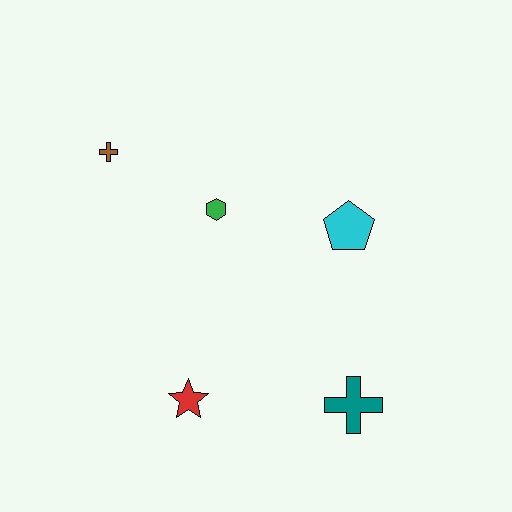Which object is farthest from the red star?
The brown cross is farthest from the red star.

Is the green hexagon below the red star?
No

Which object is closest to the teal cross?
The red star is closest to the teal cross.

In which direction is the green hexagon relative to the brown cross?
The green hexagon is to the right of the brown cross.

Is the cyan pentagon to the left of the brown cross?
No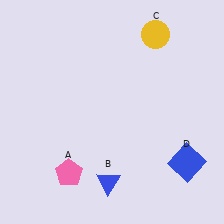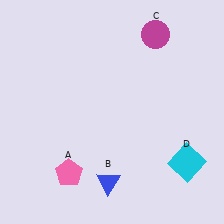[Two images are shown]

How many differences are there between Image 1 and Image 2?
There are 2 differences between the two images.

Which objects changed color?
C changed from yellow to magenta. D changed from blue to cyan.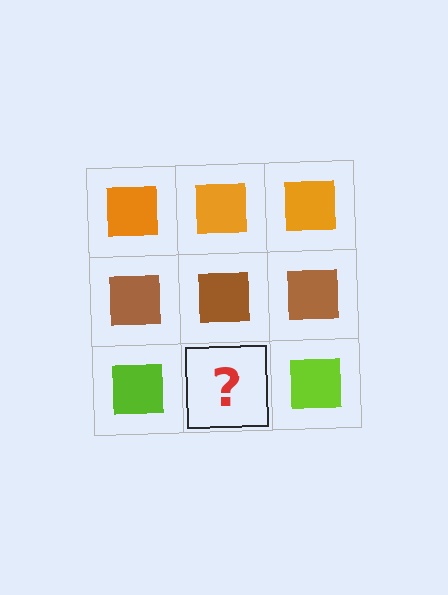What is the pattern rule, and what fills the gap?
The rule is that each row has a consistent color. The gap should be filled with a lime square.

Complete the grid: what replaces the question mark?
The question mark should be replaced with a lime square.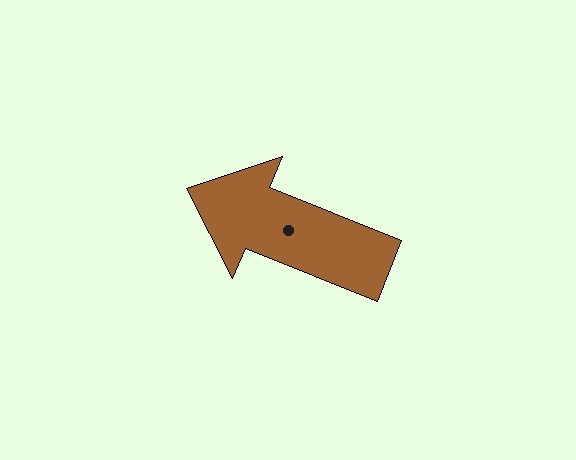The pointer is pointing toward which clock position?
Roughly 10 o'clock.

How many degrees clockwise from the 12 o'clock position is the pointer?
Approximately 292 degrees.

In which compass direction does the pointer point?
West.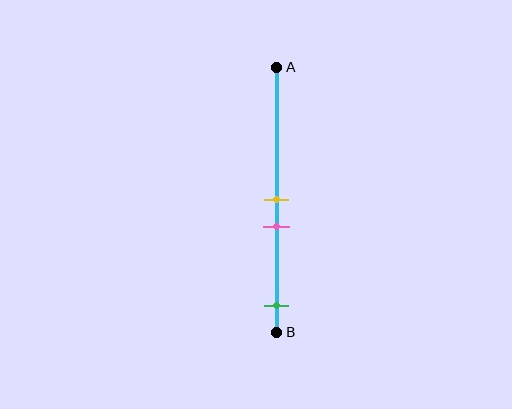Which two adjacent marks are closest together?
The yellow and pink marks are the closest adjacent pair.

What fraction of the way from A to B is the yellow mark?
The yellow mark is approximately 50% (0.5) of the way from A to B.